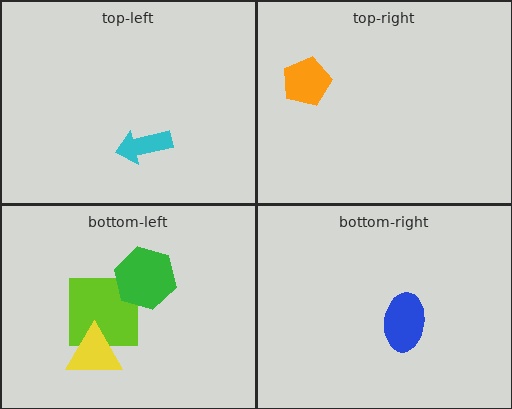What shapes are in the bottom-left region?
The lime square, the green hexagon, the yellow triangle.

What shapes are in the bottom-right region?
The blue ellipse.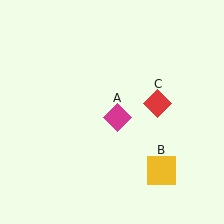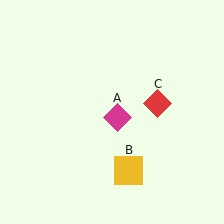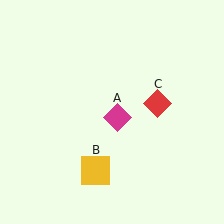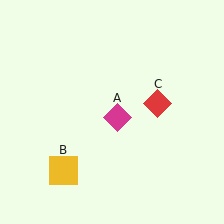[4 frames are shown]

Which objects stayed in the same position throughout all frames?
Magenta diamond (object A) and red diamond (object C) remained stationary.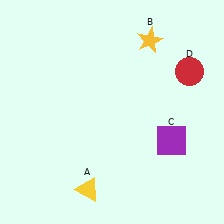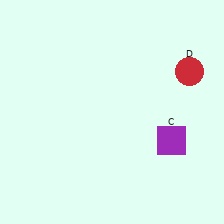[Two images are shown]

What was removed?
The yellow star (B), the yellow triangle (A) were removed in Image 2.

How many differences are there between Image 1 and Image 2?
There are 2 differences between the two images.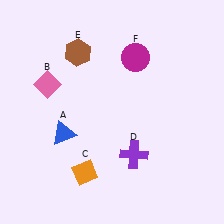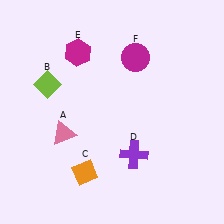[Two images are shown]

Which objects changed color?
A changed from blue to pink. B changed from pink to lime. E changed from brown to magenta.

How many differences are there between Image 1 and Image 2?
There are 3 differences between the two images.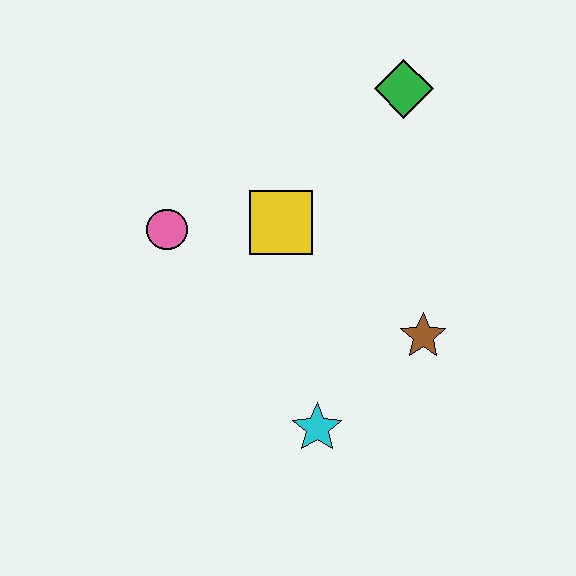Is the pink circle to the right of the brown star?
No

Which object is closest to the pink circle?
The yellow square is closest to the pink circle.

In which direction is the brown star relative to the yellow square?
The brown star is to the right of the yellow square.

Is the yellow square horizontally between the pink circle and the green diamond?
Yes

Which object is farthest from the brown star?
The pink circle is farthest from the brown star.